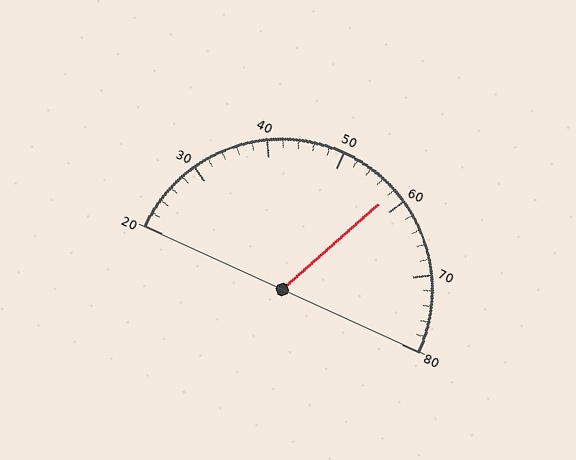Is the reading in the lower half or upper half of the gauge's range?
The reading is in the upper half of the range (20 to 80).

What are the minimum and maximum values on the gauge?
The gauge ranges from 20 to 80.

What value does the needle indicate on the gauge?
The needle indicates approximately 58.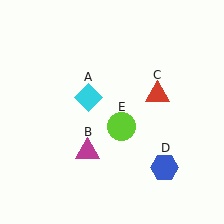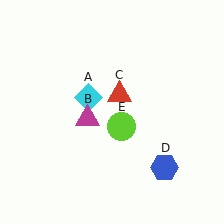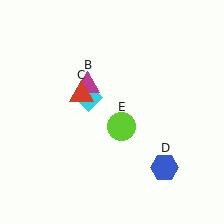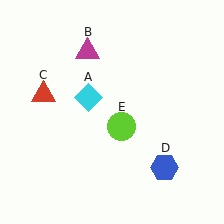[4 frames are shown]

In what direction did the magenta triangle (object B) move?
The magenta triangle (object B) moved up.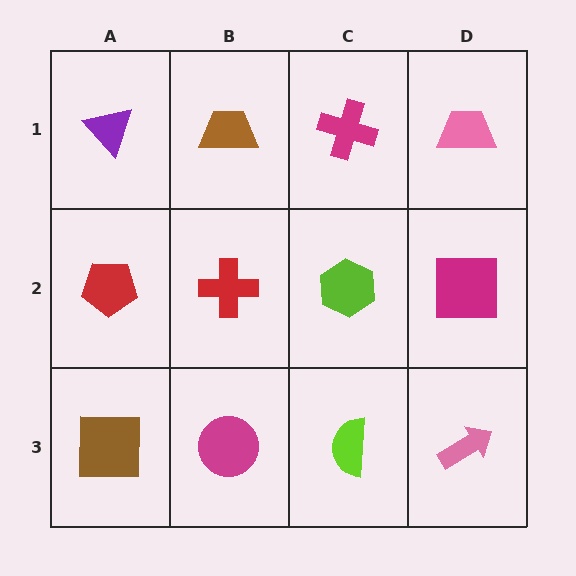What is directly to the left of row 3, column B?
A brown square.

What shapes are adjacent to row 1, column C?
A lime hexagon (row 2, column C), a brown trapezoid (row 1, column B), a pink trapezoid (row 1, column D).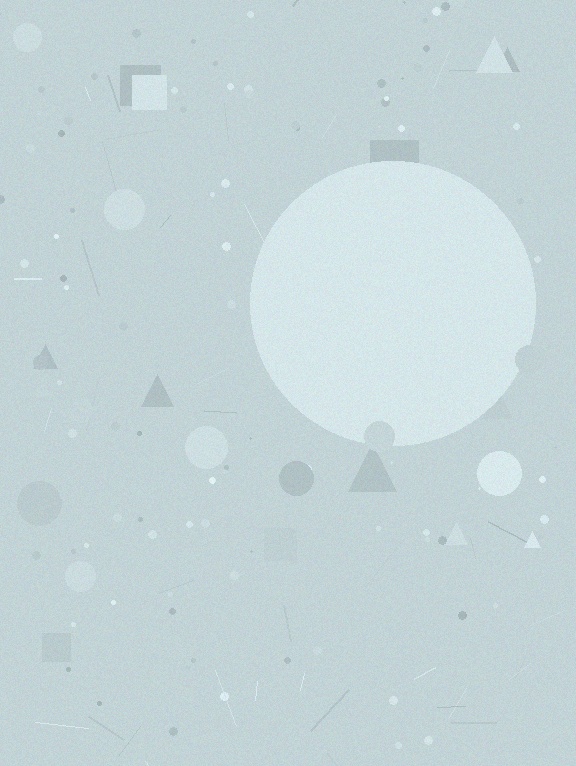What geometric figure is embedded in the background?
A circle is embedded in the background.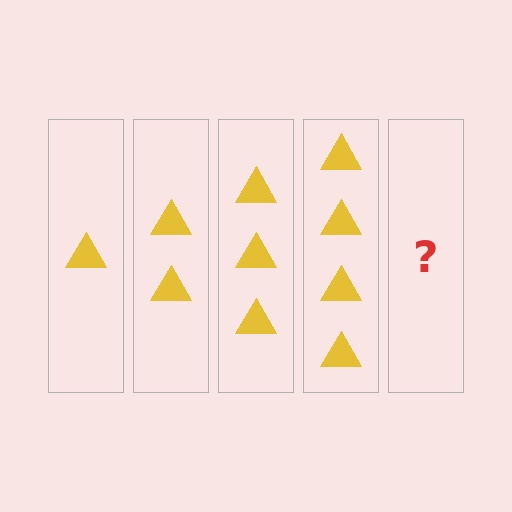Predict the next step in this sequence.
The next step is 5 triangles.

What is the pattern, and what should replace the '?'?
The pattern is that each step adds one more triangle. The '?' should be 5 triangles.